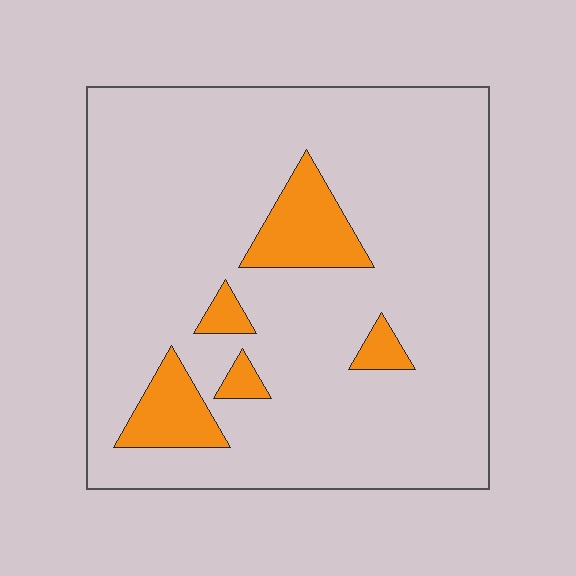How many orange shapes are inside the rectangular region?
5.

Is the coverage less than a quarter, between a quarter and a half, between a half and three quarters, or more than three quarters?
Less than a quarter.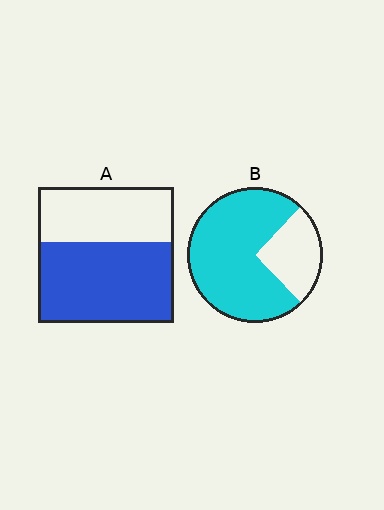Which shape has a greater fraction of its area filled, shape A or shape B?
Shape B.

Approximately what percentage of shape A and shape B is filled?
A is approximately 60% and B is approximately 75%.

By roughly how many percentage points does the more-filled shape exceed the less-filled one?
By roughly 15 percentage points (B over A).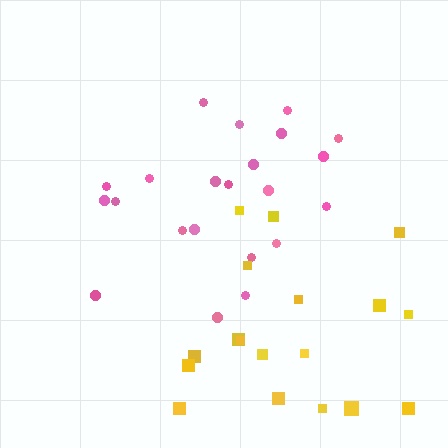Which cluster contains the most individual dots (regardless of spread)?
Pink (22).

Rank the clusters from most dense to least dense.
pink, yellow.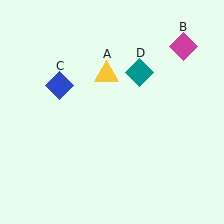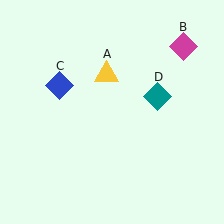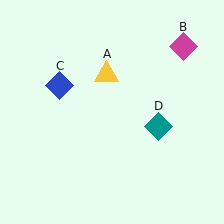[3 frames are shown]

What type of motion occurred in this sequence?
The teal diamond (object D) rotated clockwise around the center of the scene.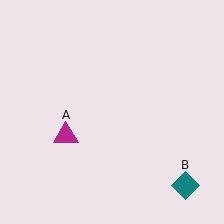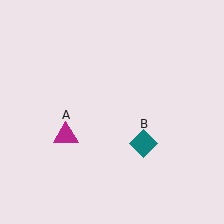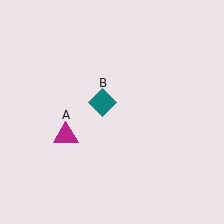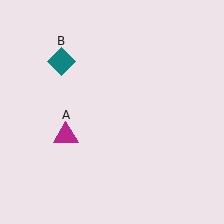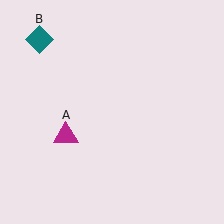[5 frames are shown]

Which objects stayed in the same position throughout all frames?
Magenta triangle (object A) remained stationary.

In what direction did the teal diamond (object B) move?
The teal diamond (object B) moved up and to the left.